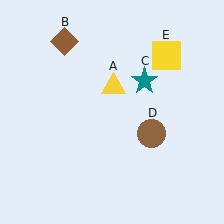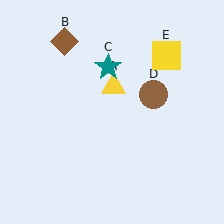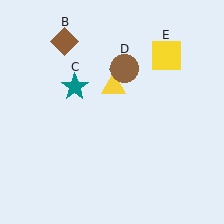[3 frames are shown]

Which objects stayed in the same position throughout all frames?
Yellow triangle (object A) and brown diamond (object B) and yellow square (object E) remained stationary.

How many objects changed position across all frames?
2 objects changed position: teal star (object C), brown circle (object D).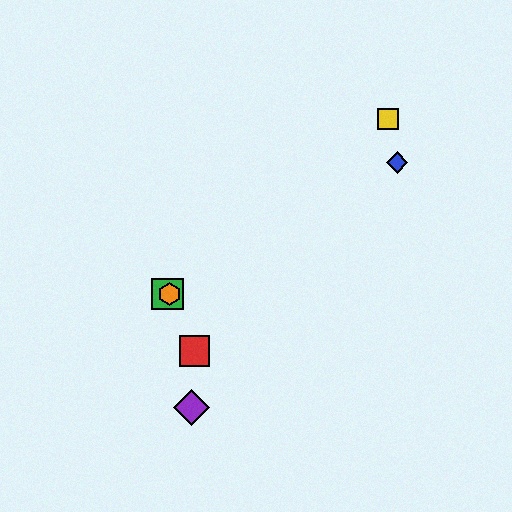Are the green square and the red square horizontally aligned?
No, the green square is at y≈294 and the red square is at y≈351.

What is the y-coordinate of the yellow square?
The yellow square is at y≈119.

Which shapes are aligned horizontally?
The green square, the orange hexagon are aligned horizontally.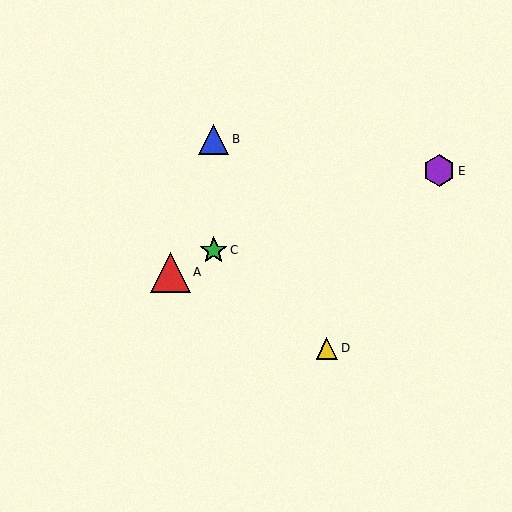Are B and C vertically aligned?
Yes, both are at x≈214.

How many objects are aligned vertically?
2 objects (B, C) are aligned vertically.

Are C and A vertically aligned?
No, C is at x≈214 and A is at x≈170.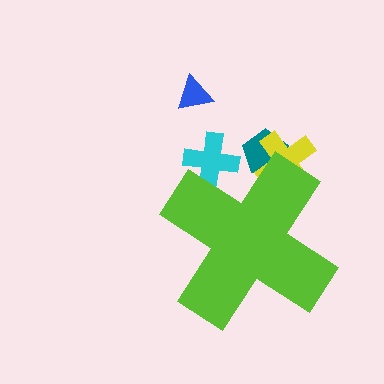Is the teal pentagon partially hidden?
Yes, the teal pentagon is partially hidden behind the lime cross.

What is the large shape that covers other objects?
A lime cross.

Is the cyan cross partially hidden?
Yes, the cyan cross is partially hidden behind the lime cross.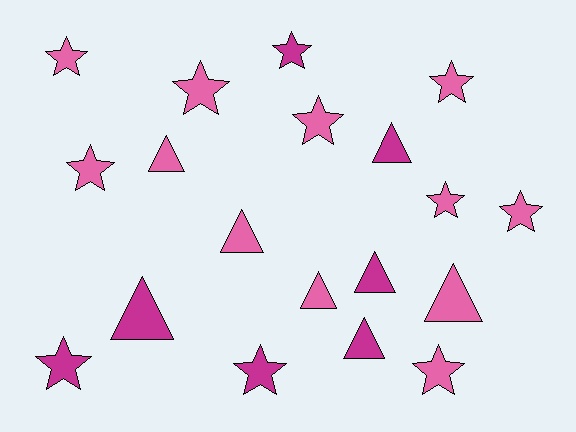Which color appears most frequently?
Pink, with 12 objects.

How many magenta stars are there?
There are 3 magenta stars.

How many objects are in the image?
There are 19 objects.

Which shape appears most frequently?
Star, with 11 objects.